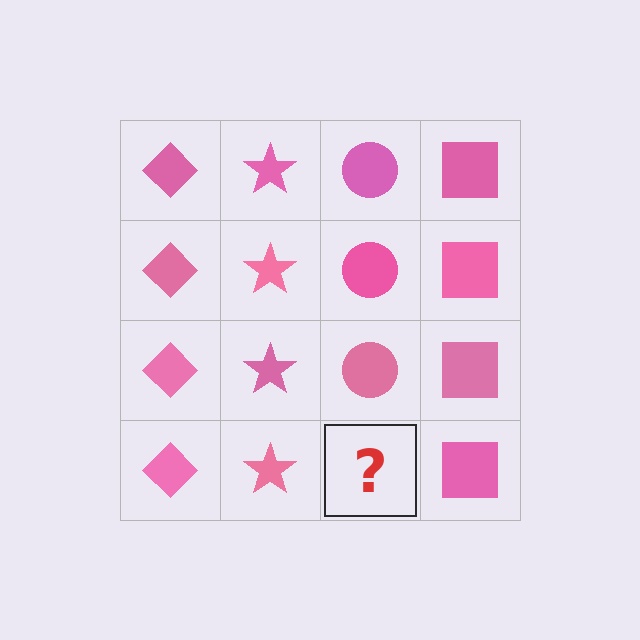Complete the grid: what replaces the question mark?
The question mark should be replaced with a pink circle.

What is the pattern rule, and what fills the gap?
The rule is that each column has a consistent shape. The gap should be filled with a pink circle.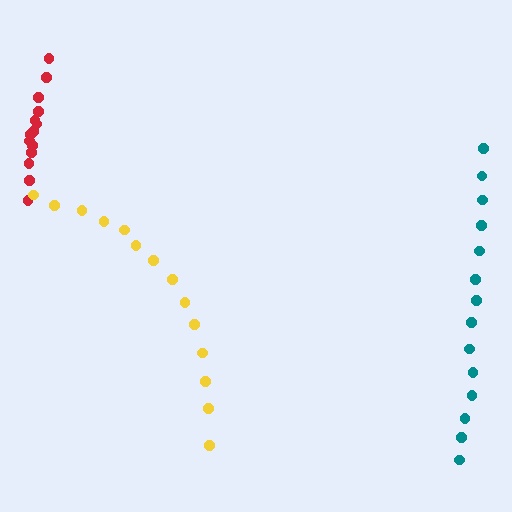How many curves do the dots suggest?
There are 3 distinct paths.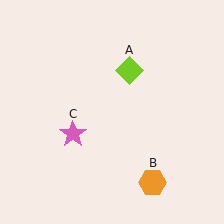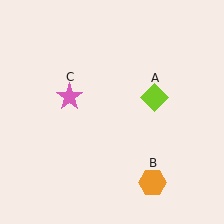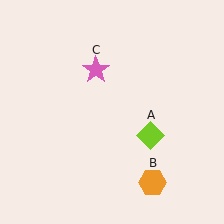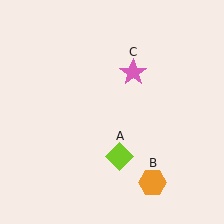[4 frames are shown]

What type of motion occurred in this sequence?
The lime diamond (object A), pink star (object C) rotated clockwise around the center of the scene.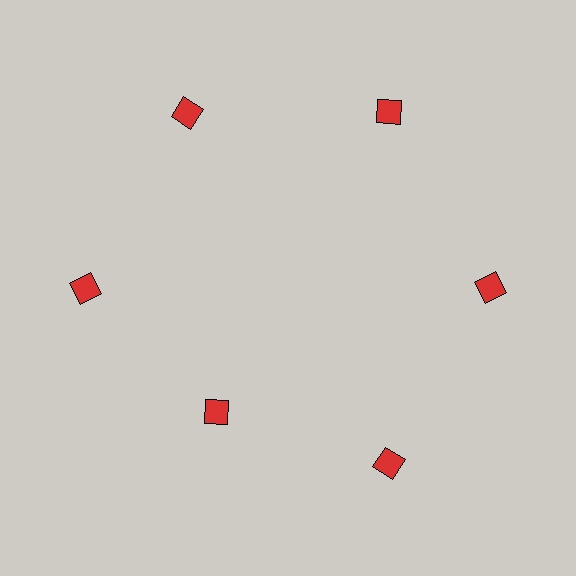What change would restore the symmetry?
The symmetry would be restored by moving it outward, back onto the ring so that all 6 squares sit at equal angles and equal distance from the center.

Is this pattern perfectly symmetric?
No. The 6 red squares are arranged in a ring, but one element near the 7 o'clock position is pulled inward toward the center, breaking the 6-fold rotational symmetry.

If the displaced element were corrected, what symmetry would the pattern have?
It would have 6-fold rotational symmetry — the pattern would map onto itself every 60 degrees.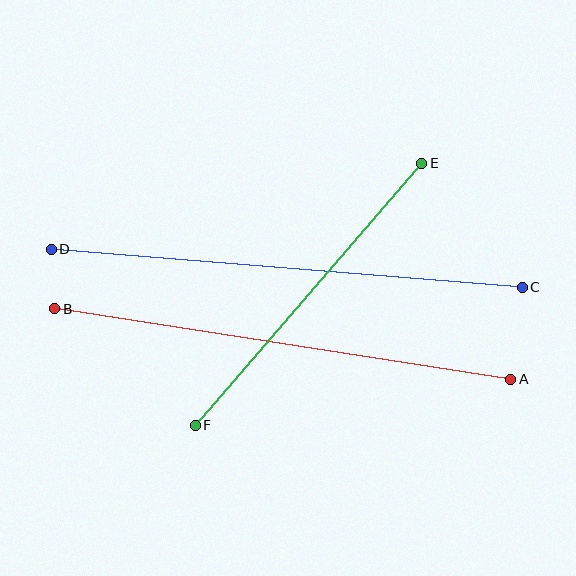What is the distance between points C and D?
The distance is approximately 473 pixels.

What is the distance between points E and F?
The distance is approximately 346 pixels.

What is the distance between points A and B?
The distance is approximately 461 pixels.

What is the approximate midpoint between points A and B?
The midpoint is at approximately (283, 344) pixels.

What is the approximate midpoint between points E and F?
The midpoint is at approximately (309, 294) pixels.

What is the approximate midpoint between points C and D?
The midpoint is at approximately (287, 268) pixels.